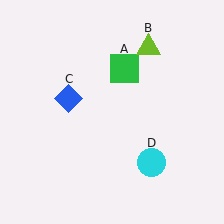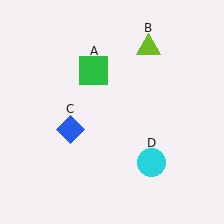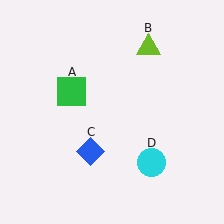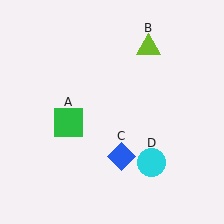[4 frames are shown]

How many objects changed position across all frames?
2 objects changed position: green square (object A), blue diamond (object C).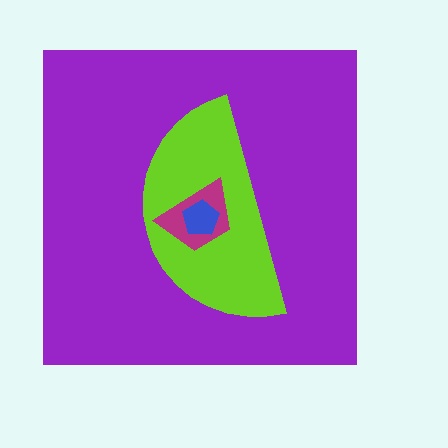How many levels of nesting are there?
4.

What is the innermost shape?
The blue pentagon.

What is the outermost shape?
The purple square.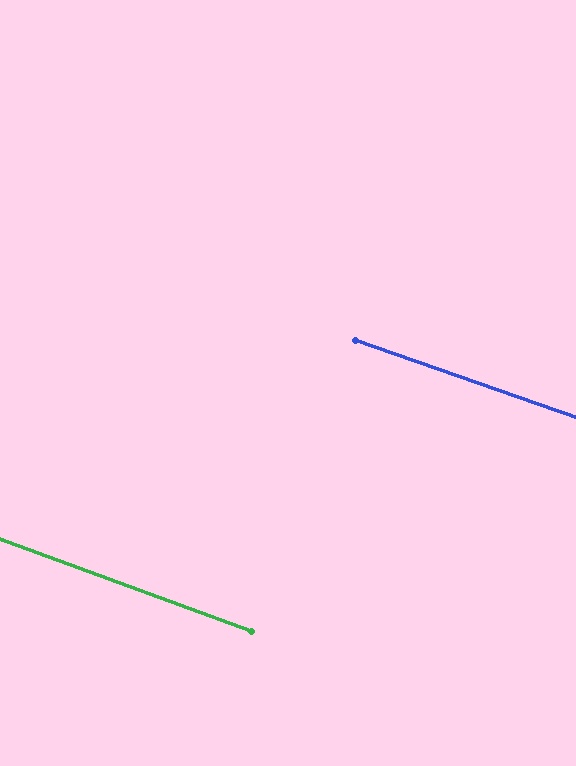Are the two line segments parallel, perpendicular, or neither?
Parallel — their directions differ by only 0.8°.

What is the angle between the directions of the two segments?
Approximately 1 degree.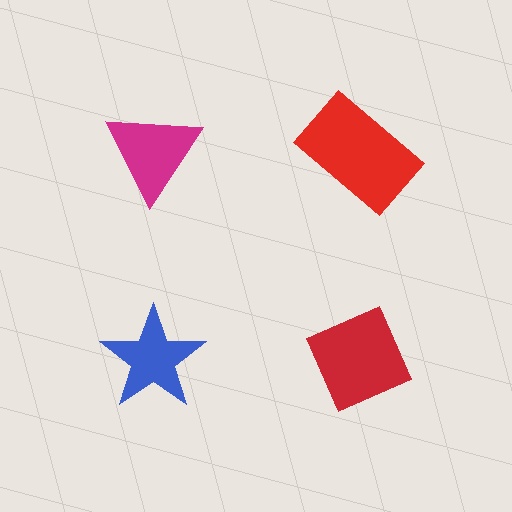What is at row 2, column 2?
A red diamond.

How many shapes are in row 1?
2 shapes.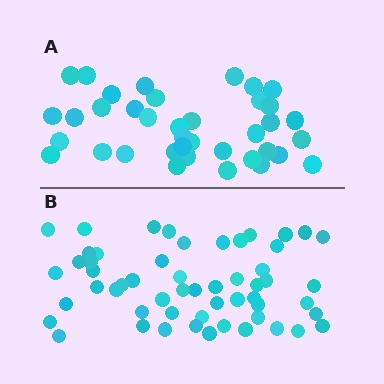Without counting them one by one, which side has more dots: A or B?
Region B (the bottom region) has more dots.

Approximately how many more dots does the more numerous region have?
Region B has approximately 15 more dots than region A.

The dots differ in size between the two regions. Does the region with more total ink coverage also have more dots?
No. Region A has more total ink coverage because its dots are larger, but region B actually contains more individual dots. Total area can be misleading — the number of items is what matters here.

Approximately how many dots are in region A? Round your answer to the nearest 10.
About 40 dots. (The exact count is 38, which rounds to 40.)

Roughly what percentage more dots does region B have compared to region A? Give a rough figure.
About 45% more.